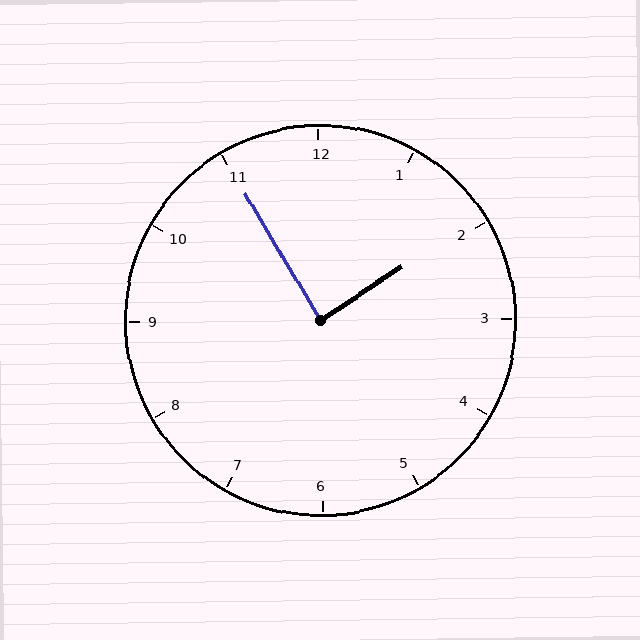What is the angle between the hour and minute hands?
Approximately 88 degrees.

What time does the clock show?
1:55.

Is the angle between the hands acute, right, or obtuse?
It is right.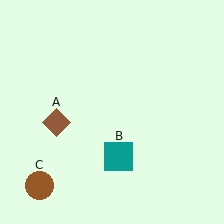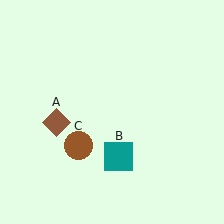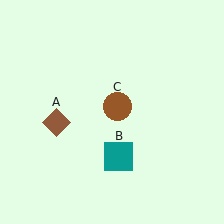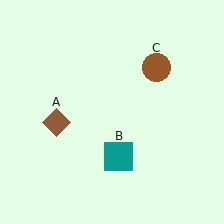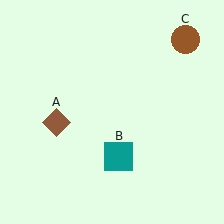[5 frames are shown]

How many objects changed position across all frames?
1 object changed position: brown circle (object C).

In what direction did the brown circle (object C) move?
The brown circle (object C) moved up and to the right.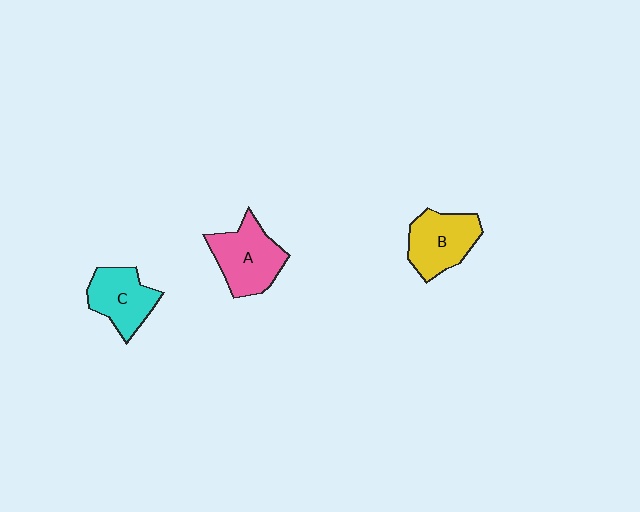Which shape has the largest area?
Shape A (pink).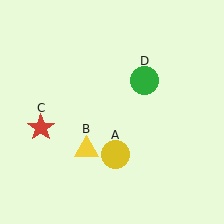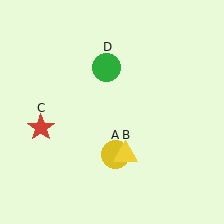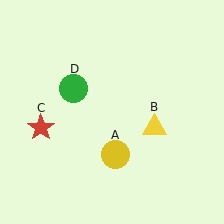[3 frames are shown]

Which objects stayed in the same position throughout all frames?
Yellow circle (object A) and red star (object C) remained stationary.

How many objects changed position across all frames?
2 objects changed position: yellow triangle (object B), green circle (object D).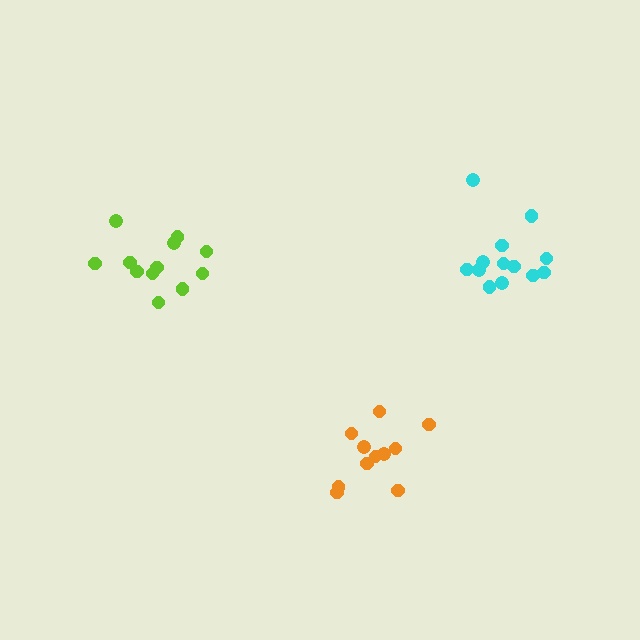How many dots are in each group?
Group 1: 12 dots, Group 2: 11 dots, Group 3: 13 dots (36 total).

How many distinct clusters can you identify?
There are 3 distinct clusters.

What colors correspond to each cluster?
The clusters are colored: lime, orange, cyan.